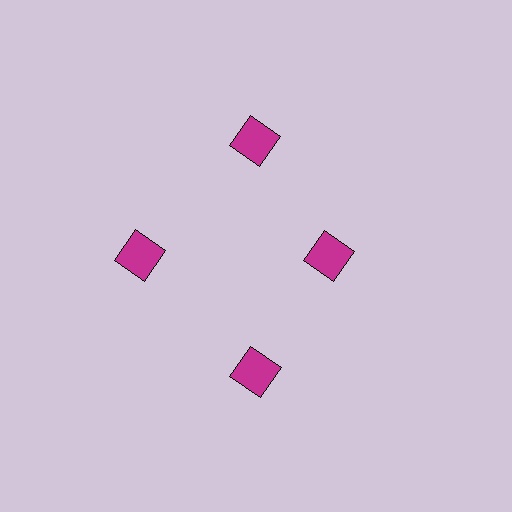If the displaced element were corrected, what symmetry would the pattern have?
It would have 4-fold rotational symmetry — the pattern would map onto itself every 90 degrees.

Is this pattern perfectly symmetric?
No. The 4 magenta squares are arranged in a ring, but one element near the 3 o'clock position is pulled inward toward the center, breaking the 4-fold rotational symmetry.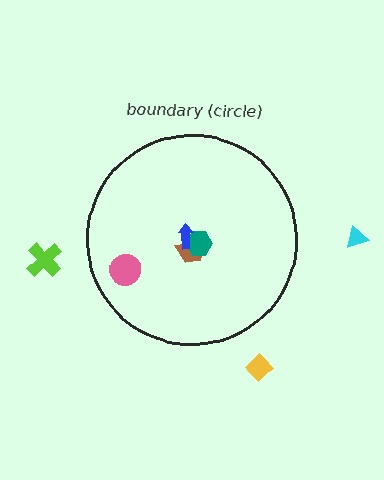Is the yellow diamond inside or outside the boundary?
Outside.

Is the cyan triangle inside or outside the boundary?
Outside.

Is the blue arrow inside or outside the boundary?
Inside.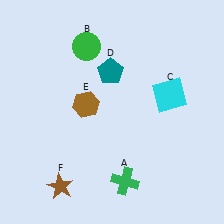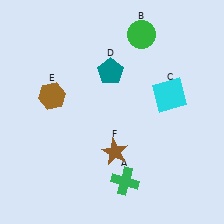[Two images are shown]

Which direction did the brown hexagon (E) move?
The brown hexagon (E) moved left.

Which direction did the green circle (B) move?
The green circle (B) moved right.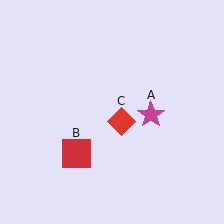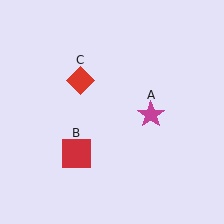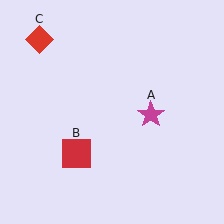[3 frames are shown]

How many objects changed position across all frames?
1 object changed position: red diamond (object C).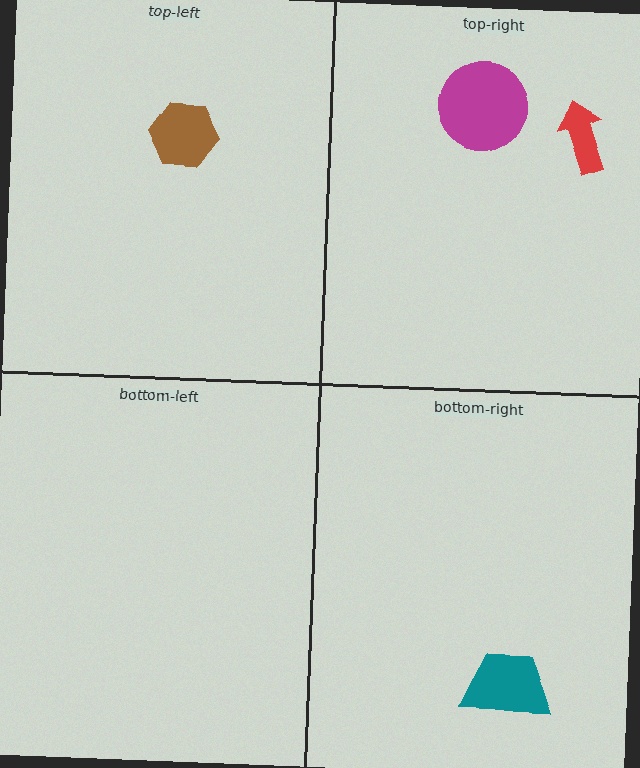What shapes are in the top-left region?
The brown hexagon.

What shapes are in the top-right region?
The red arrow, the magenta circle.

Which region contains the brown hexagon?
The top-left region.